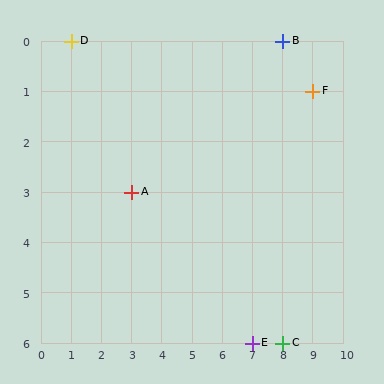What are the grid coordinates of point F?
Point F is at grid coordinates (9, 1).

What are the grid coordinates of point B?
Point B is at grid coordinates (8, 0).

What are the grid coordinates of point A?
Point A is at grid coordinates (3, 3).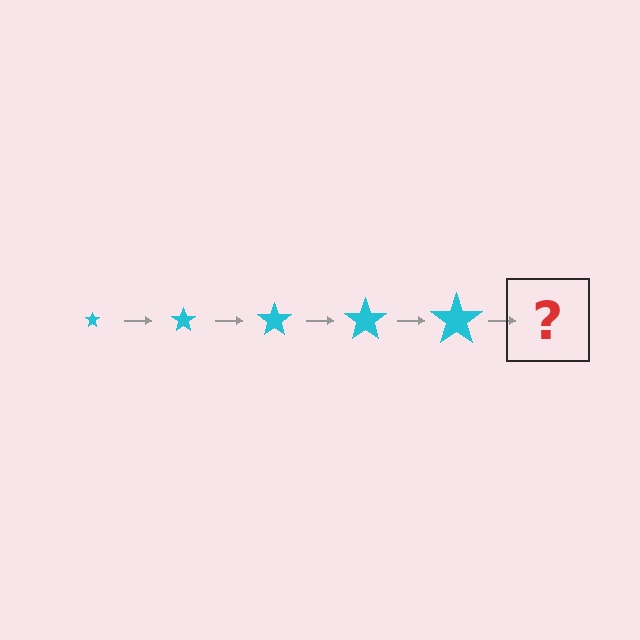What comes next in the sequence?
The next element should be a cyan star, larger than the previous one.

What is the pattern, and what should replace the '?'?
The pattern is that the star gets progressively larger each step. The '?' should be a cyan star, larger than the previous one.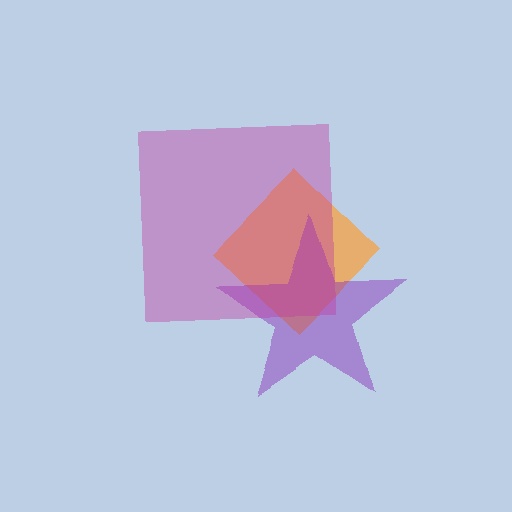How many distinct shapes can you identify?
There are 3 distinct shapes: an orange diamond, a purple star, a magenta square.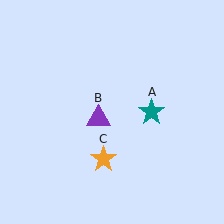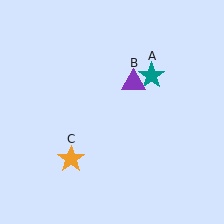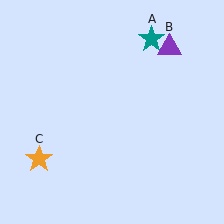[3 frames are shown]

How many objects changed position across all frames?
3 objects changed position: teal star (object A), purple triangle (object B), orange star (object C).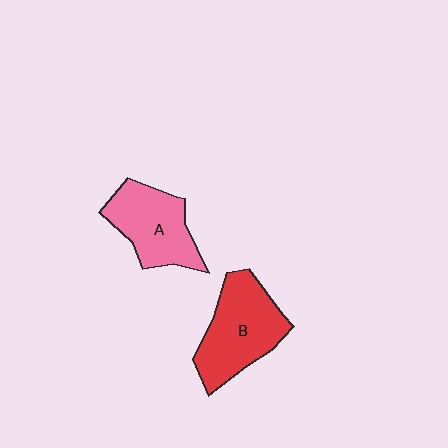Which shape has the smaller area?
Shape A (pink).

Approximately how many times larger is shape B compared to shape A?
Approximately 1.2 times.